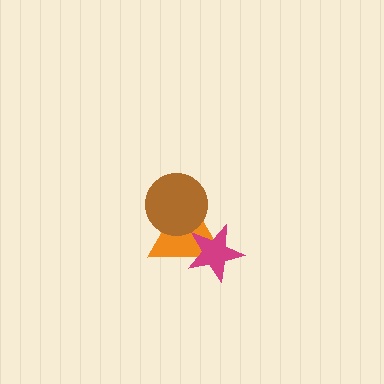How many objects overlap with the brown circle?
1 object overlaps with the brown circle.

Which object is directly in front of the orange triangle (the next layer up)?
The magenta star is directly in front of the orange triangle.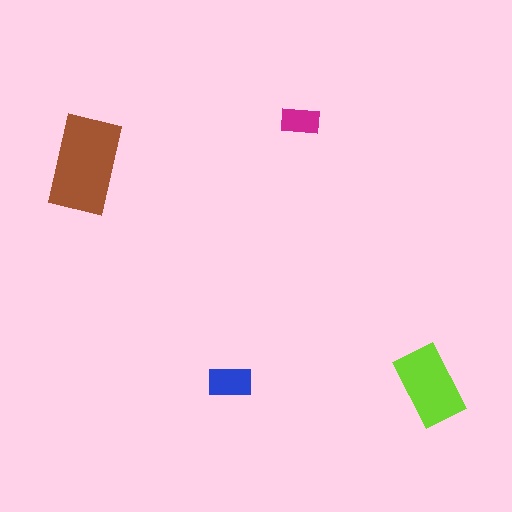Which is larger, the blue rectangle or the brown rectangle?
The brown one.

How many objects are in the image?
There are 4 objects in the image.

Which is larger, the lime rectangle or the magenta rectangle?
The lime one.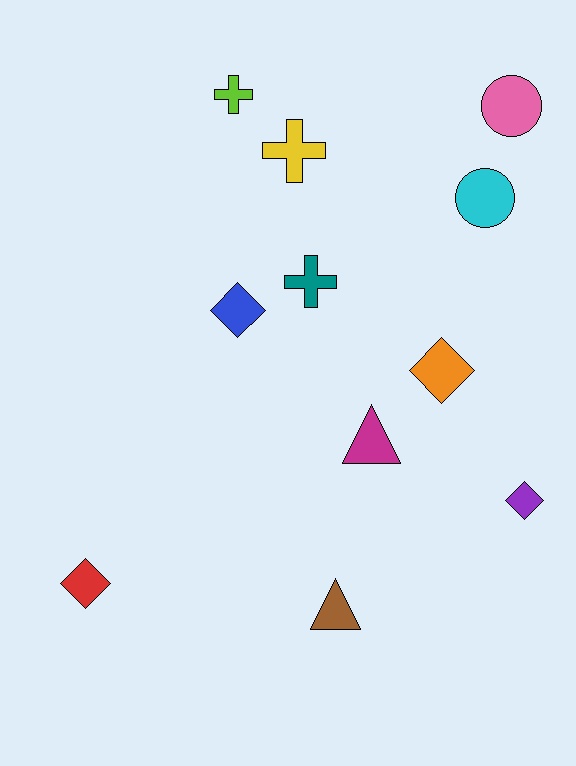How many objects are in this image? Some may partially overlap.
There are 11 objects.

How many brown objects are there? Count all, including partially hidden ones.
There is 1 brown object.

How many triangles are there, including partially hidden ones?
There are 2 triangles.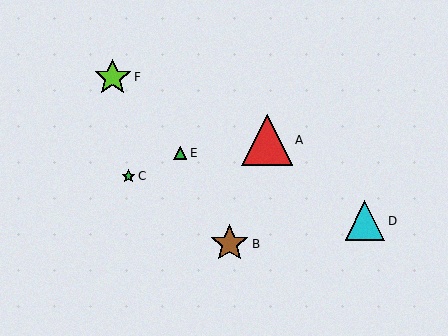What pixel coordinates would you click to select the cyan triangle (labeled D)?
Click at (365, 221) to select the cyan triangle D.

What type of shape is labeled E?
Shape E is a green triangle.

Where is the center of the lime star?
The center of the lime star is at (113, 77).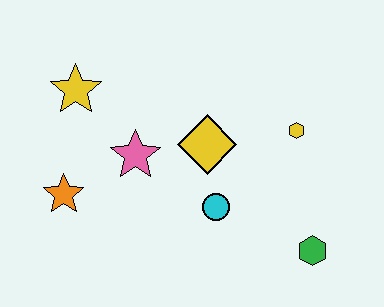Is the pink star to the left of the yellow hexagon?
Yes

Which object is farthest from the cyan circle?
The yellow star is farthest from the cyan circle.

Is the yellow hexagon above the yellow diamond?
Yes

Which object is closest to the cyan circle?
The yellow diamond is closest to the cyan circle.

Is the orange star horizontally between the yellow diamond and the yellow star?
No